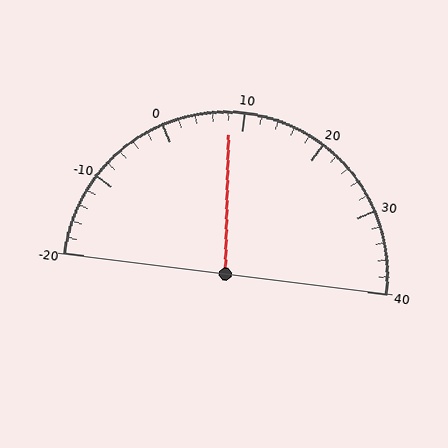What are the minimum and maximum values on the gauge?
The gauge ranges from -20 to 40.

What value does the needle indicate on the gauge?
The needle indicates approximately 8.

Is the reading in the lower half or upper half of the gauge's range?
The reading is in the lower half of the range (-20 to 40).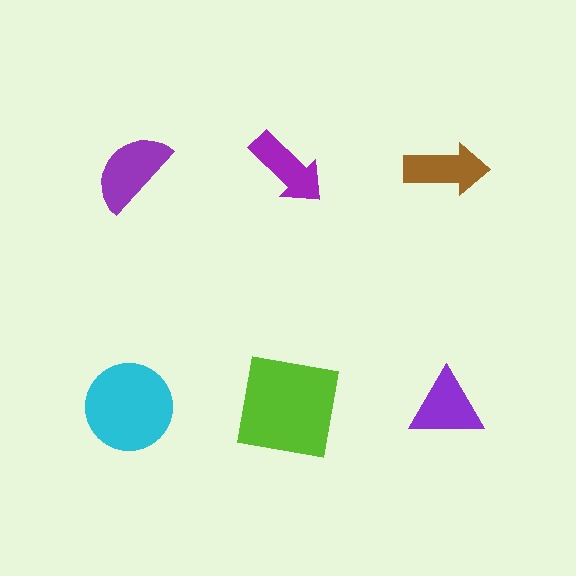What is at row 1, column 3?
A brown arrow.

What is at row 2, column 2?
A lime square.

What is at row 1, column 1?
A purple semicircle.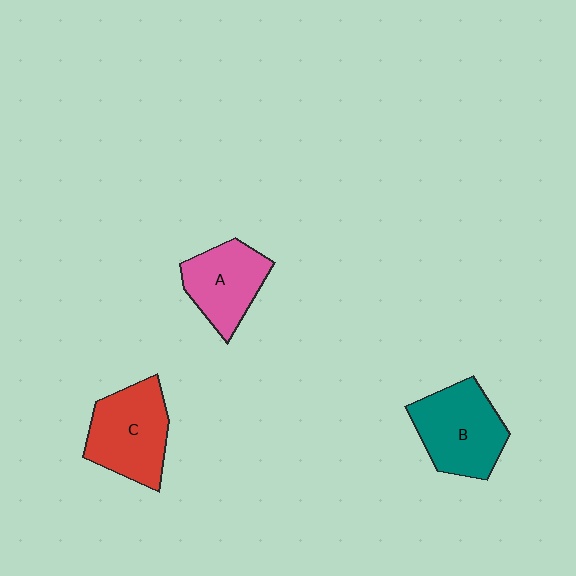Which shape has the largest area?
Shape B (teal).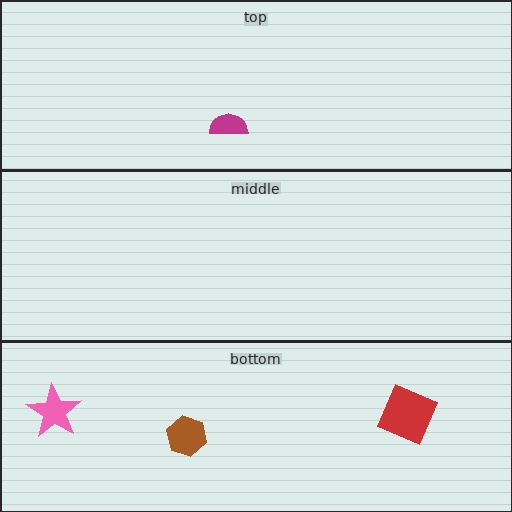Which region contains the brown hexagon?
The bottom region.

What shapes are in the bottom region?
The brown hexagon, the pink star, the red square.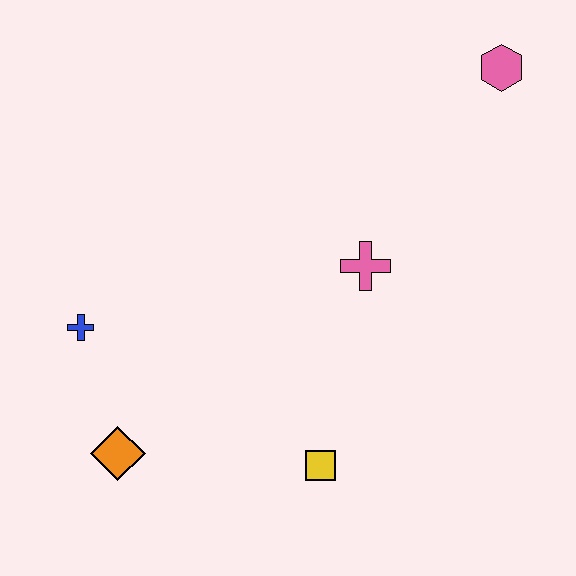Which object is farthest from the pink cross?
The orange diamond is farthest from the pink cross.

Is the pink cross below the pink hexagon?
Yes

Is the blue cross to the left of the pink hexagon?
Yes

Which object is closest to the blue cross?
The orange diamond is closest to the blue cross.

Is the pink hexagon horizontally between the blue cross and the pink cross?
No